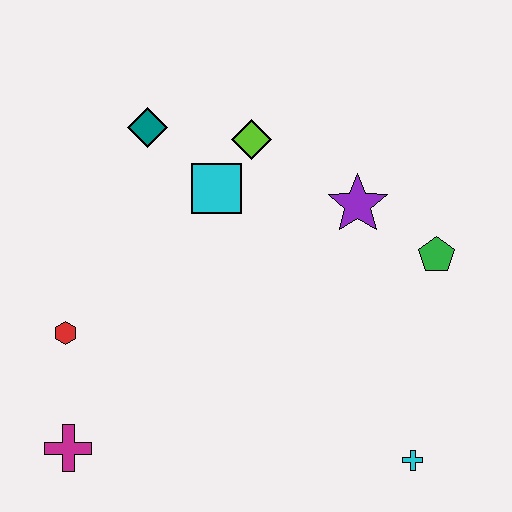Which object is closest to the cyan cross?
The green pentagon is closest to the cyan cross.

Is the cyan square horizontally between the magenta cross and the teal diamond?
No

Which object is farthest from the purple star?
The magenta cross is farthest from the purple star.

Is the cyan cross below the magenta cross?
Yes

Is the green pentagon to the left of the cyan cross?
No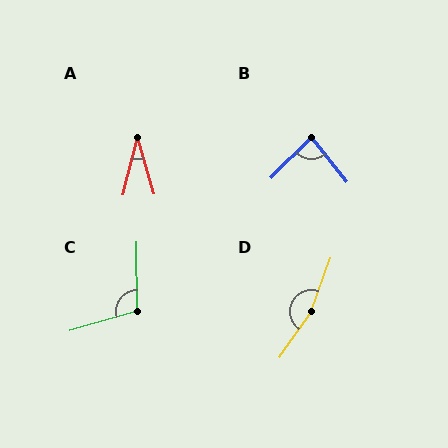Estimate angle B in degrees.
Approximately 84 degrees.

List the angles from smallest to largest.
A (31°), B (84°), C (106°), D (165°).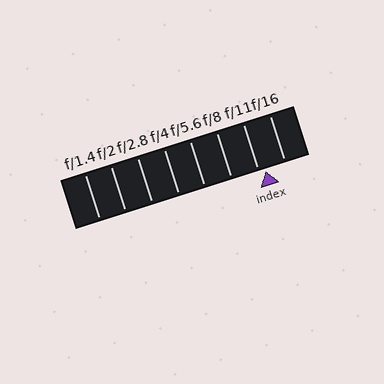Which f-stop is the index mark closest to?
The index mark is closest to f/11.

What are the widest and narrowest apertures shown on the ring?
The widest aperture shown is f/1.4 and the narrowest is f/16.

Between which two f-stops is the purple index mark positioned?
The index mark is between f/11 and f/16.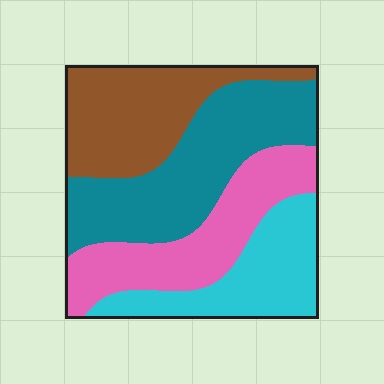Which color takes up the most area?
Teal, at roughly 30%.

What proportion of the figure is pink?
Pink covers roughly 25% of the figure.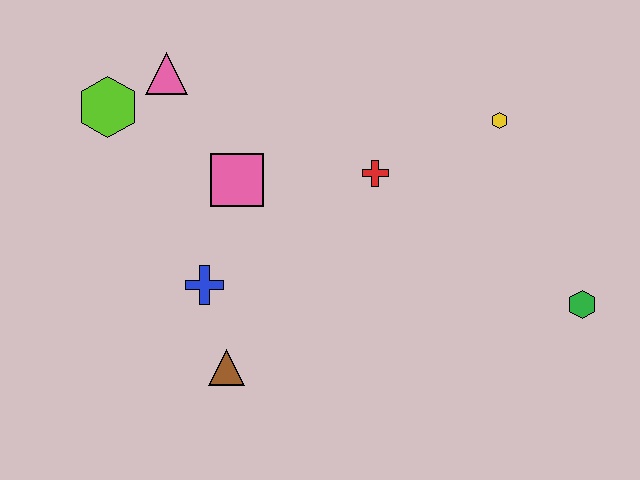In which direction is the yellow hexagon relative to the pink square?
The yellow hexagon is to the right of the pink square.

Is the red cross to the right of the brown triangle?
Yes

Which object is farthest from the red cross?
The lime hexagon is farthest from the red cross.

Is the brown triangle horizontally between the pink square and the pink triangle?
Yes